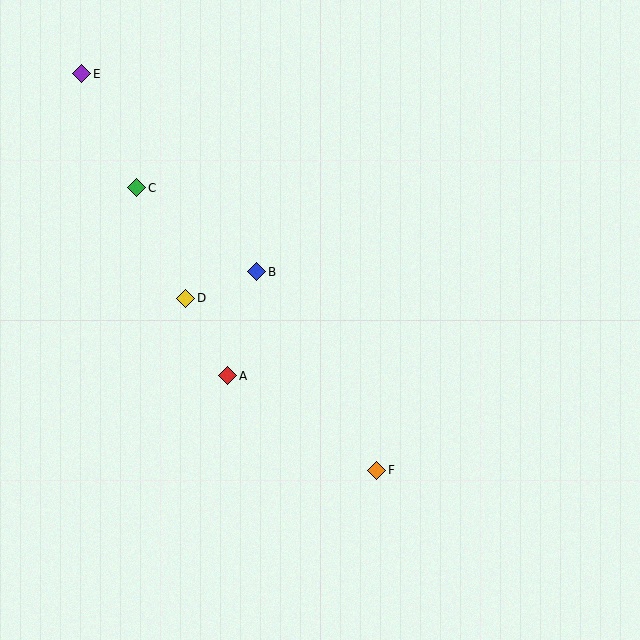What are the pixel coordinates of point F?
Point F is at (377, 470).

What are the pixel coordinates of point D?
Point D is at (186, 298).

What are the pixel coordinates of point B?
Point B is at (257, 272).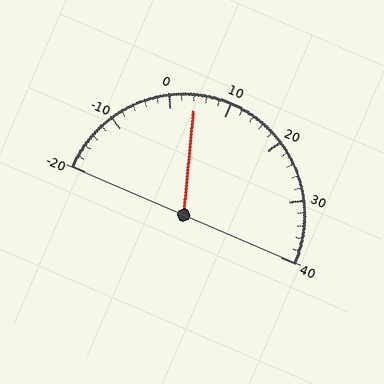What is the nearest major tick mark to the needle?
The nearest major tick mark is 0.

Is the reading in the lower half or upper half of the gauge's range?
The reading is in the lower half of the range (-20 to 40).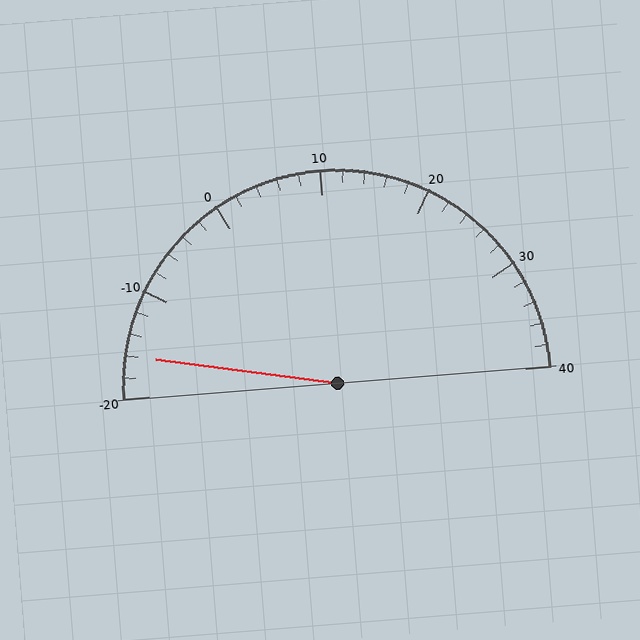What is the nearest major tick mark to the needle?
The nearest major tick mark is -20.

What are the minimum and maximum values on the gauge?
The gauge ranges from -20 to 40.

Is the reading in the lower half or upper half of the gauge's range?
The reading is in the lower half of the range (-20 to 40).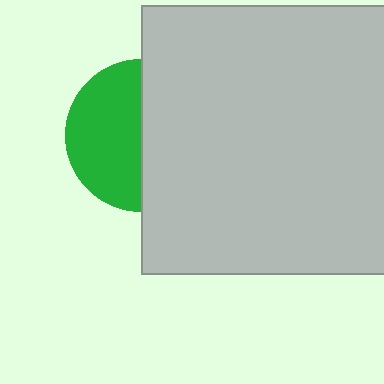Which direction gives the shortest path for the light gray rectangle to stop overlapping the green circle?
Moving right gives the shortest separation.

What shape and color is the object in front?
The object in front is a light gray rectangle.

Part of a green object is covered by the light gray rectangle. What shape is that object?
It is a circle.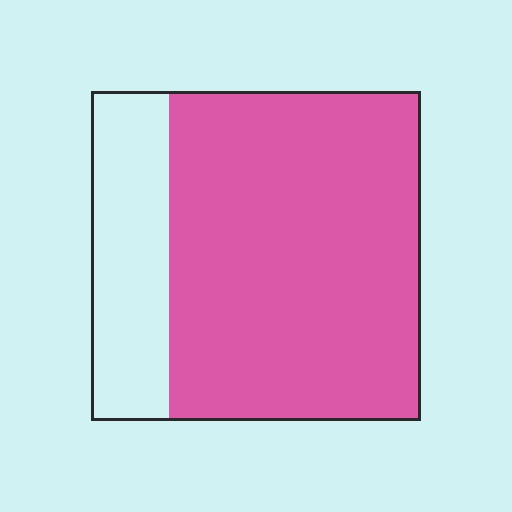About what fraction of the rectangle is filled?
About three quarters (3/4).